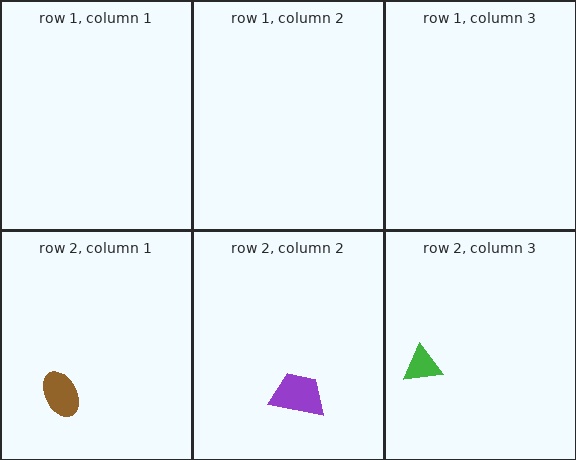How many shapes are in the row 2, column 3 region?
1.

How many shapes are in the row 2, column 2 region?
1.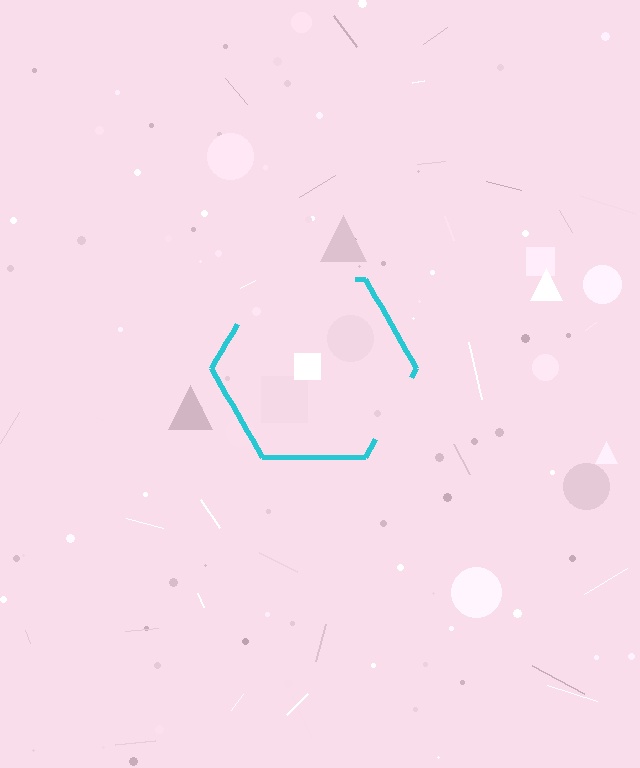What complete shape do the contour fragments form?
The contour fragments form a hexagon.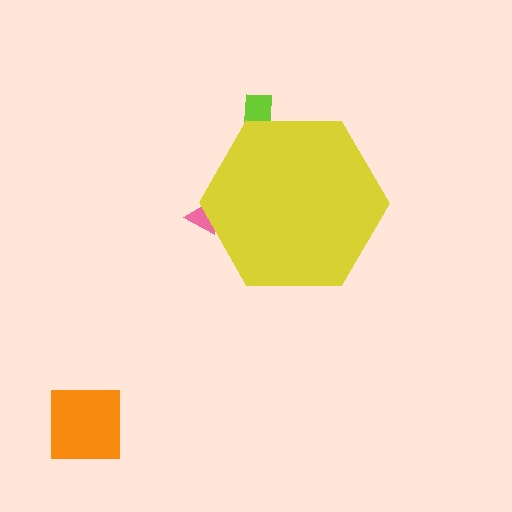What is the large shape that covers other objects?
A yellow hexagon.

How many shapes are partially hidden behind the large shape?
2 shapes are partially hidden.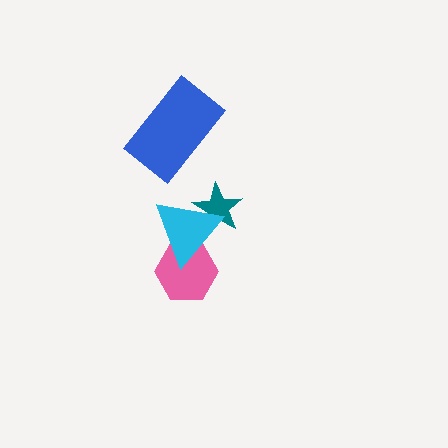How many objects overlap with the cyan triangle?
2 objects overlap with the cyan triangle.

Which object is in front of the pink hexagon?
The cyan triangle is in front of the pink hexagon.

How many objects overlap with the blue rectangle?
0 objects overlap with the blue rectangle.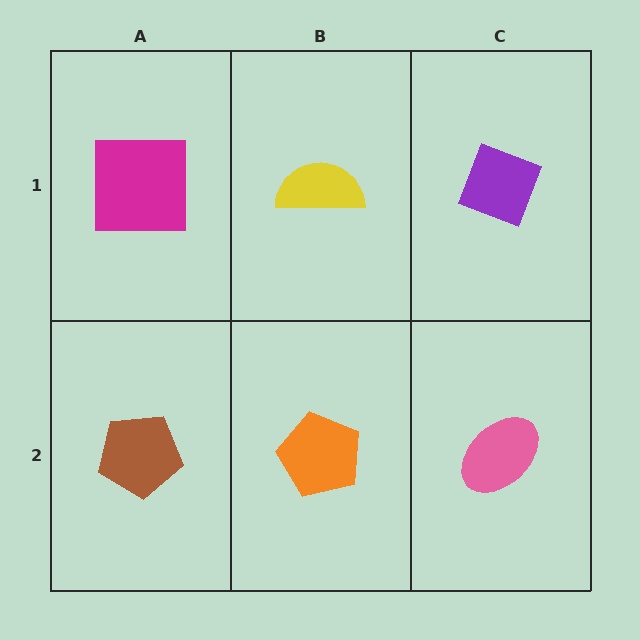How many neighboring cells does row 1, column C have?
2.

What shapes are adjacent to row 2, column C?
A purple diamond (row 1, column C), an orange pentagon (row 2, column B).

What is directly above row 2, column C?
A purple diamond.